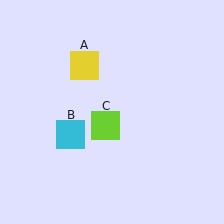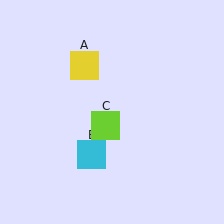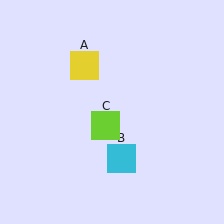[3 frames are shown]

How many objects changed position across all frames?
1 object changed position: cyan square (object B).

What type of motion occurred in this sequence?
The cyan square (object B) rotated counterclockwise around the center of the scene.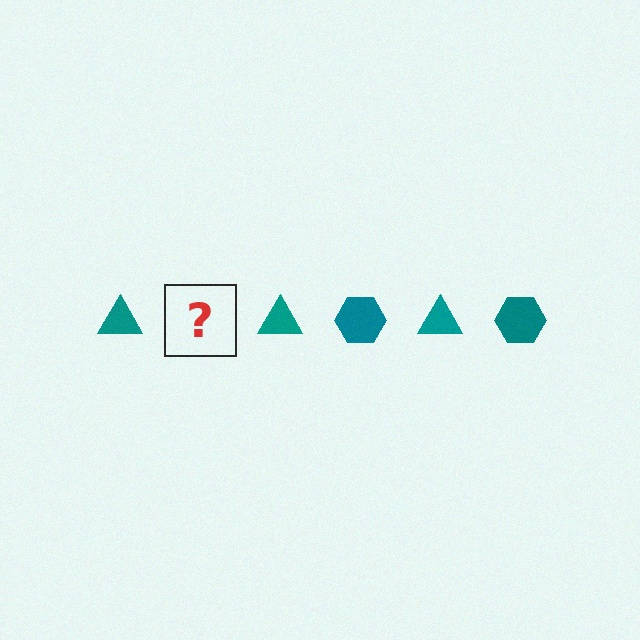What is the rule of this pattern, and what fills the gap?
The rule is that the pattern cycles through triangle, hexagon shapes in teal. The gap should be filled with a teal hexagon.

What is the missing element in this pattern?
The missing element is a teal hexagon.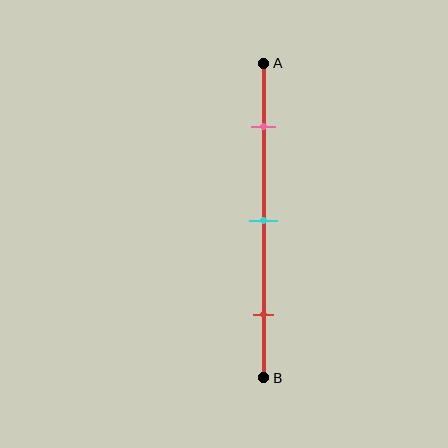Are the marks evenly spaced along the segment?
Yes, the marks are approximately evenly spaced.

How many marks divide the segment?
There are 3 marks dividing the segment.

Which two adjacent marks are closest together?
The pink and cyan marks are the closest adjacent pair.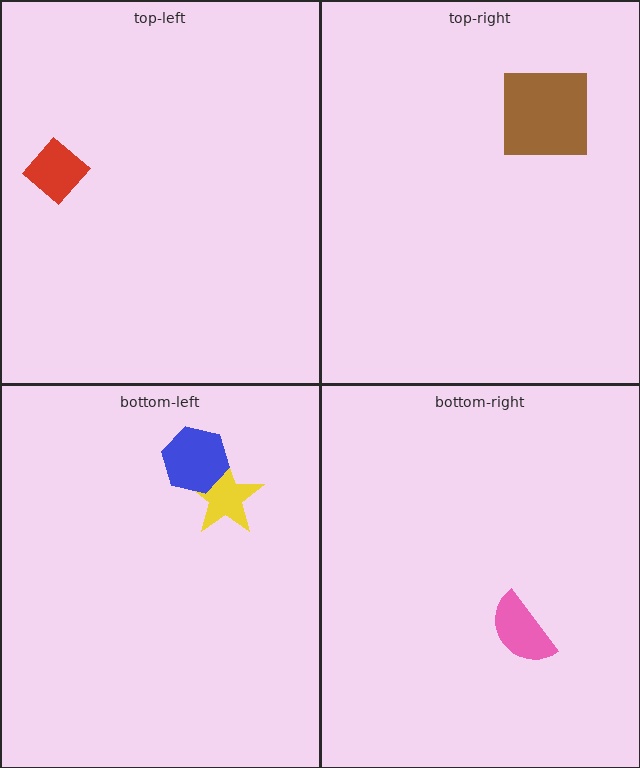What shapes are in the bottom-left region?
The yellow star, the blue hexagon.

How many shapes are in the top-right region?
1.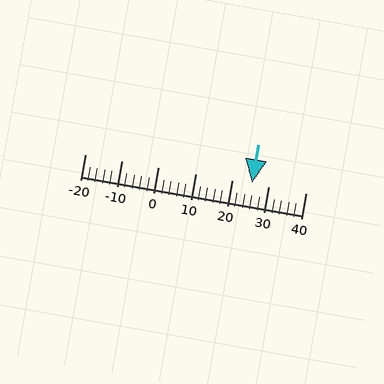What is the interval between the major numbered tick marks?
The major tick marks are spaced 10 units apart.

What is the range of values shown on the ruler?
The ruler shows values from -20 to 40.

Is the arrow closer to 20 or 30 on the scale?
The arrow is closer to 30.